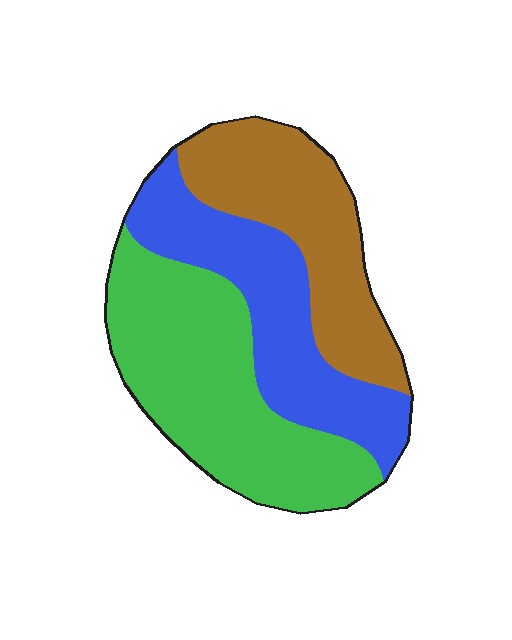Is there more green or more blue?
Green.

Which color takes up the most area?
Green, at roughly 40%.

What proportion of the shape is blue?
Blue covers around 30% of the shape.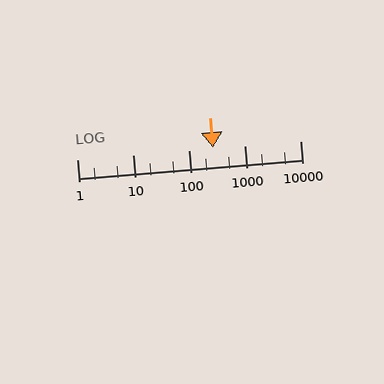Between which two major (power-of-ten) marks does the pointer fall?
The pointer is between 100 and 1000.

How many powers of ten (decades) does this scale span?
The scale spans 4 decades, from 1 to 10000.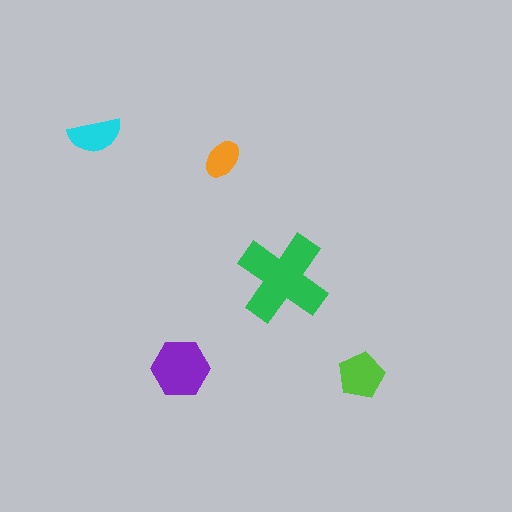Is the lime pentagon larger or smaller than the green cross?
Smaller.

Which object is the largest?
The green cross.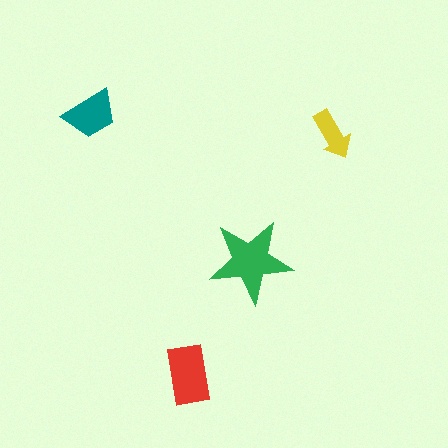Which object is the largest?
The green star.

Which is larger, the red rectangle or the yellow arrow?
The red rectangle.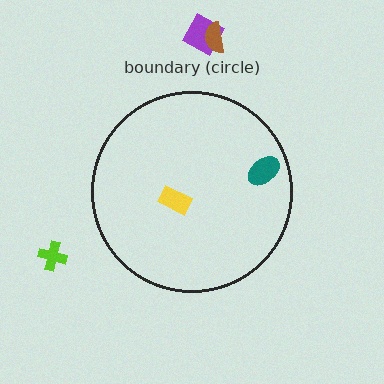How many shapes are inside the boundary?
2 inside, 3 outside.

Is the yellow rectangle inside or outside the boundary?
Inside.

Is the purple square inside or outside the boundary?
Outside.